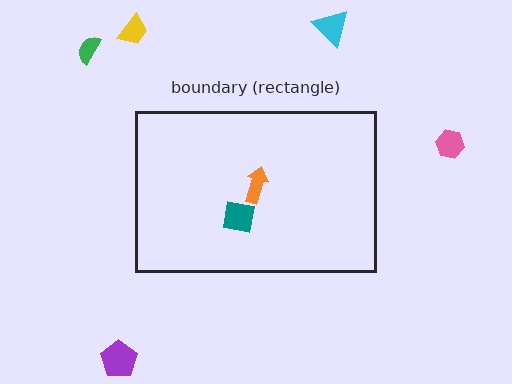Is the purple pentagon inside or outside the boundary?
Outside.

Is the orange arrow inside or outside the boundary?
Inside.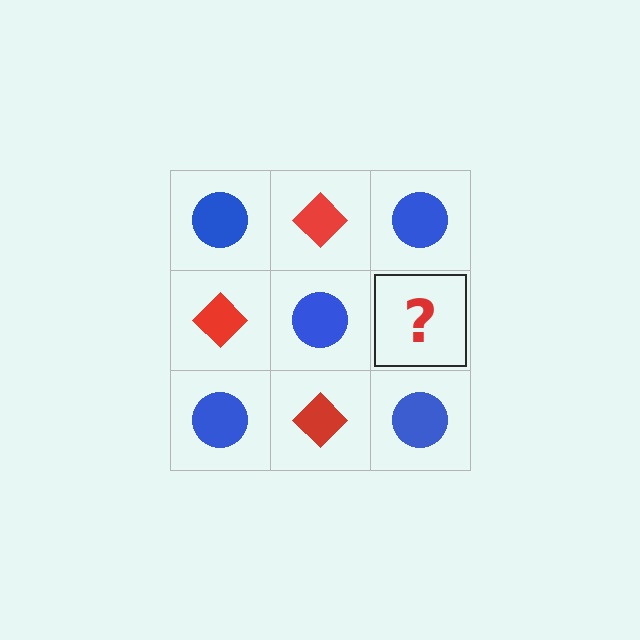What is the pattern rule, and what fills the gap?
The rule is that it alternates blue circle and red diamond in a checkerboard pattern. The gap should be filled with a red diamond.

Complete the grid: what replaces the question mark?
The question mark should be replaced with a red diamond.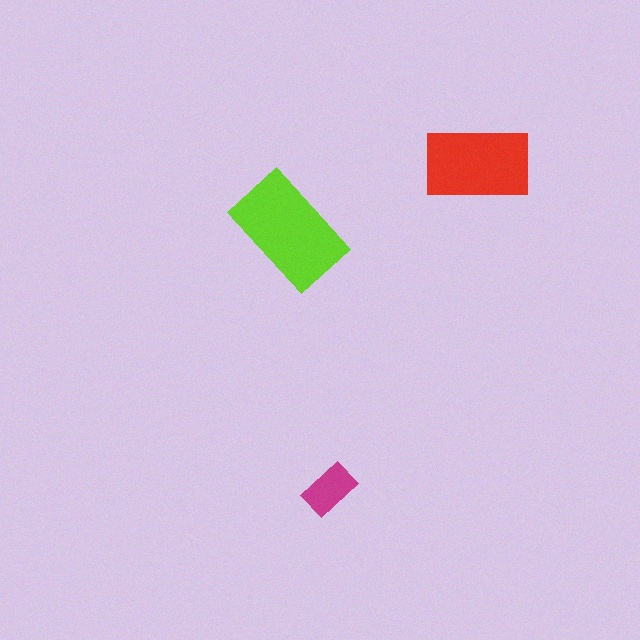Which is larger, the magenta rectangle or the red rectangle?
The red one.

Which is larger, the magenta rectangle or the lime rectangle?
The lime one.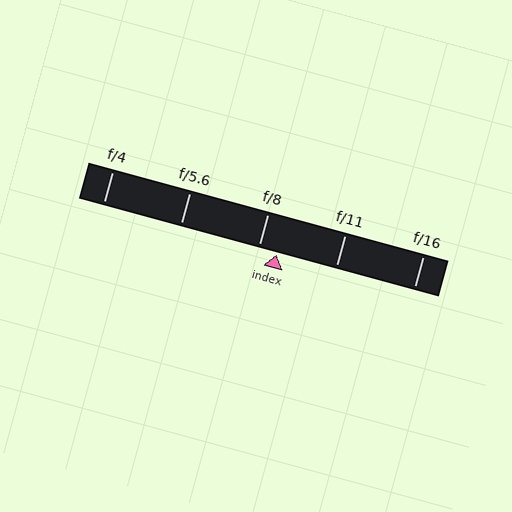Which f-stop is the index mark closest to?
The index mark is closest to f/8.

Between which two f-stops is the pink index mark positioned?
The index mark is between f/8 and f/11.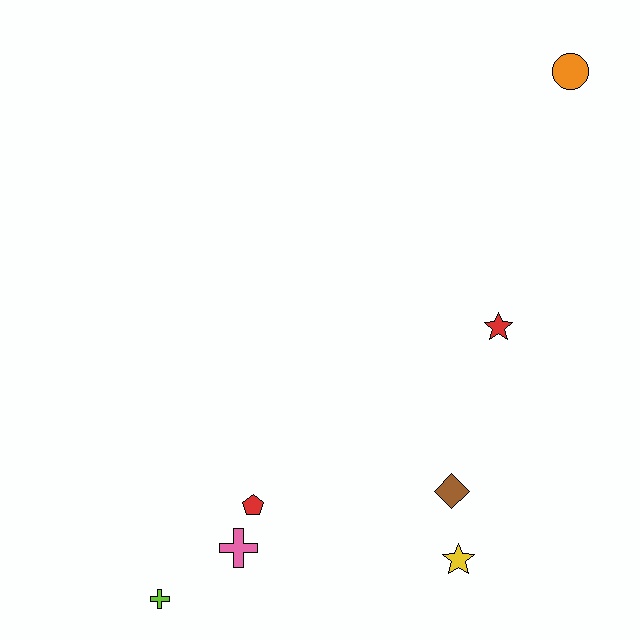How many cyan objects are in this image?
There are no cyan objects.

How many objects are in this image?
There are 7 objects.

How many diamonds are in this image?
There is 1 diamond.